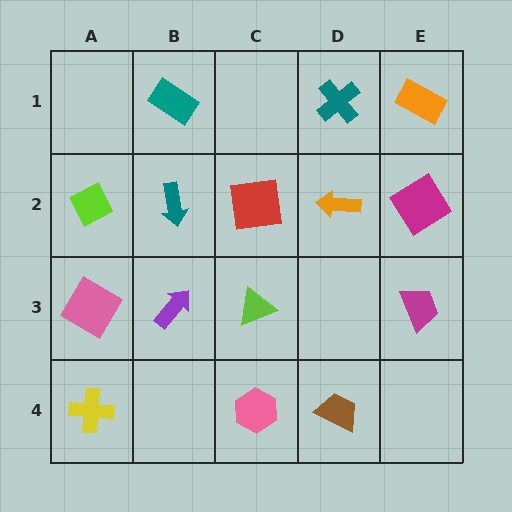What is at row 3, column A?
A pink diamond.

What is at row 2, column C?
A red square.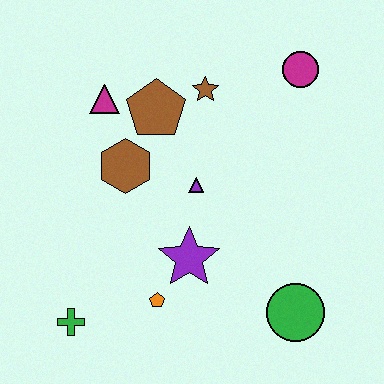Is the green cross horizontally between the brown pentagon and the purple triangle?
No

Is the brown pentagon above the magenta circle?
No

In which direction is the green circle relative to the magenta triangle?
The green circle is below the magenta triangle.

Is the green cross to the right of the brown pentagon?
No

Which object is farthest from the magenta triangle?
The green circle is farthest from the magenta triangle.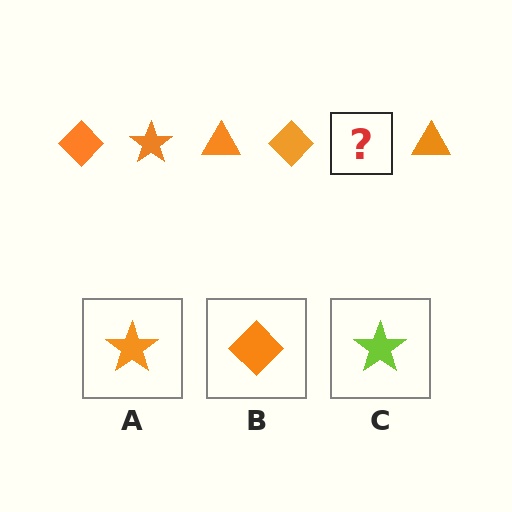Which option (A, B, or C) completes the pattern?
A.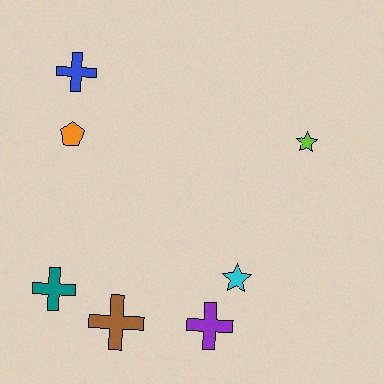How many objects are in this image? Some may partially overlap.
There are 7 objects.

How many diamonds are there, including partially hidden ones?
There are no diamonds.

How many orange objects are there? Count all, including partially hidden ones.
There is 1 orange object.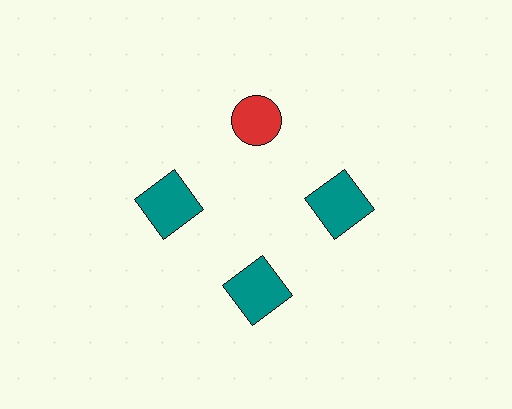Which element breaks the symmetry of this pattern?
The red circle at roughly the 12 o'clock position breaks the symmetry. All other shapes are teal squares.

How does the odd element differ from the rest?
It differs in both color (red instead of teal) and shape (circle instead of square).